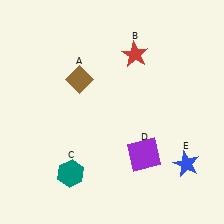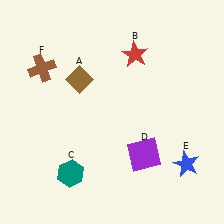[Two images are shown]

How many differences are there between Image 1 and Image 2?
There is 1 difference between the two images.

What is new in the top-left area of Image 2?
A brown cross (F) was added in the top-left area of Image 2.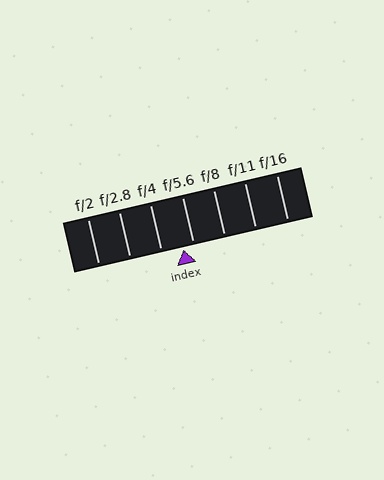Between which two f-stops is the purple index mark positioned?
The index mark is between f/4 and f/5.6.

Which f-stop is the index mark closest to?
The index mark is closest to f/5.6.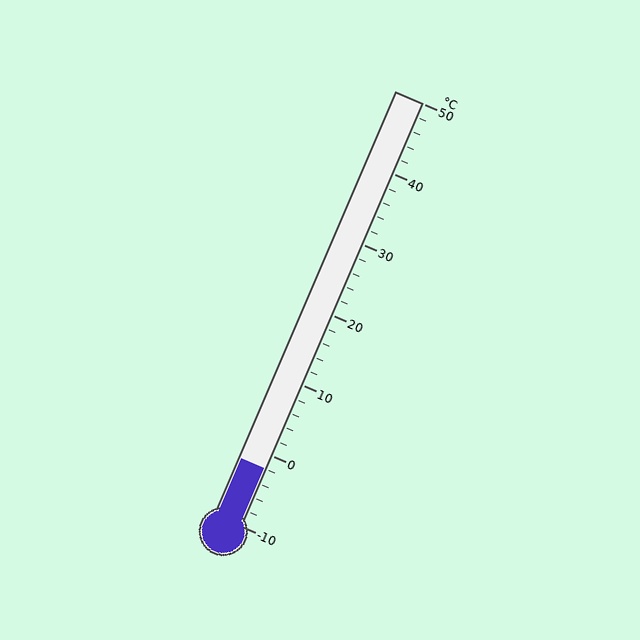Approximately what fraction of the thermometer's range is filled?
The thermometer is filled to approximately 15% of its range.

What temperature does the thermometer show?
The thermometer shows approximately -2°C.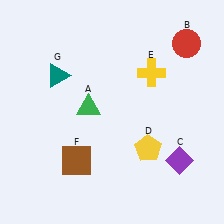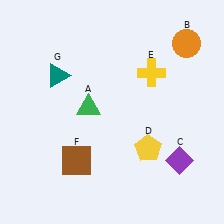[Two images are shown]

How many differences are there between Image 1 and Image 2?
There is 1 difference between the two images.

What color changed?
The circle (B) changed from red in Image 1 to orange in Image 2.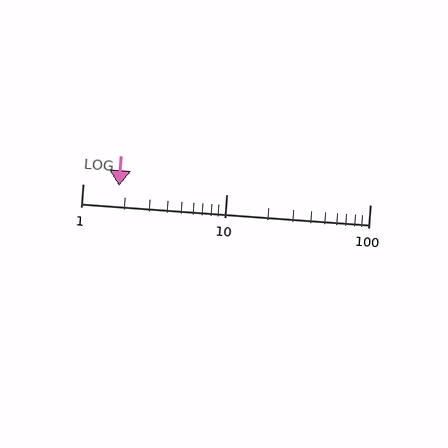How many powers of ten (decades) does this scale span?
The scale spans 2 decades, from 1 to 100.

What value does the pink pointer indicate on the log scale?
The pointer indicates approximately 1.8.